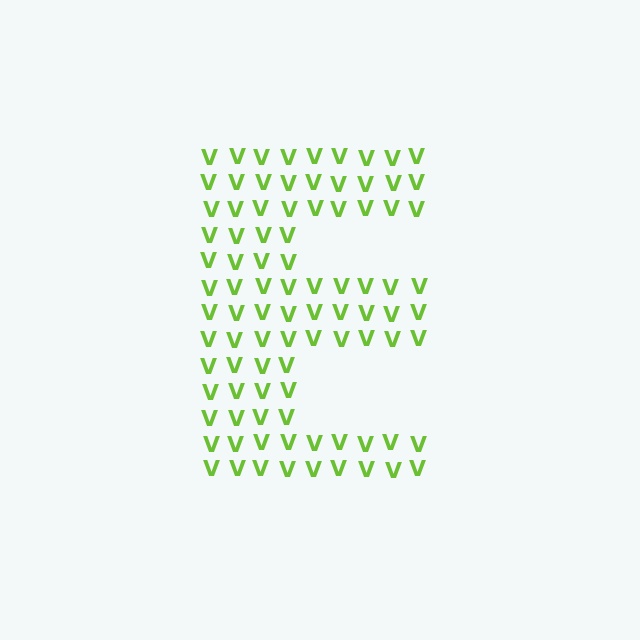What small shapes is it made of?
It is made of small letter V's.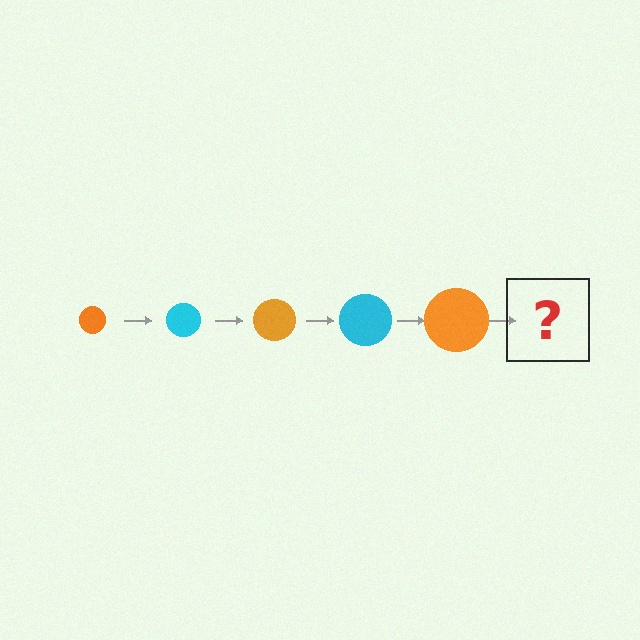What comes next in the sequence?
The next element should be a cyan circle, larger than the previous one.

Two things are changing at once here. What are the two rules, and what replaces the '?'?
The two rules are that the circle grows larger each step and the color cycles through orange and cyan. The '?' should be a cyan circle, larger than the previous one.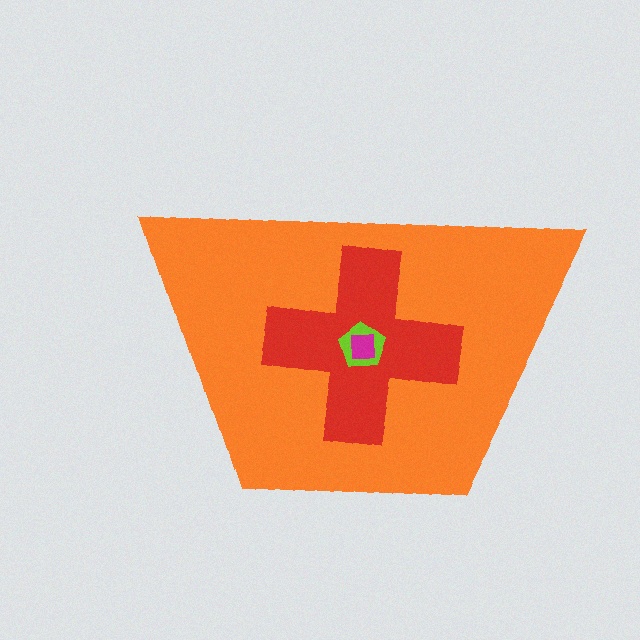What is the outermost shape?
The orange trapezoid.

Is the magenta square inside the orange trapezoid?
Yes.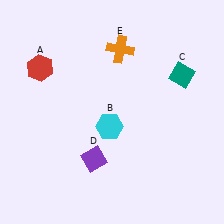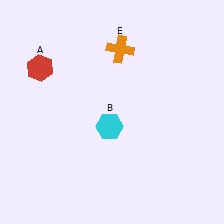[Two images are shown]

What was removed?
The teal diamond (C), the purple diamond (D) were removed in Image 2.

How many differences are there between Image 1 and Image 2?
There are 2 differences between the two images.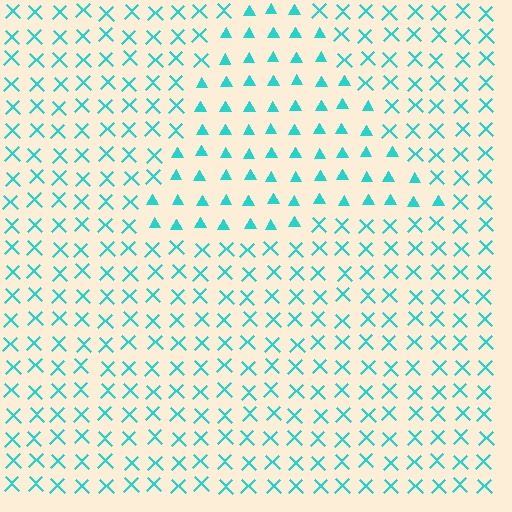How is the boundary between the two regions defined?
The boundary is defined by a change in element shape: triangles inside vs. X marks outside. All elements share the same color and spacing.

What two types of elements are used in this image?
The image uses triangles inside the triangle region and X marks outside it.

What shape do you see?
I see a triangle.